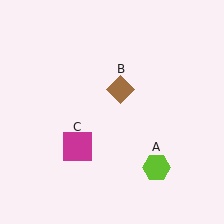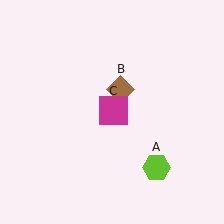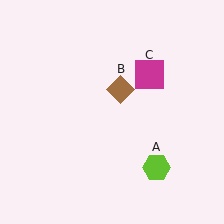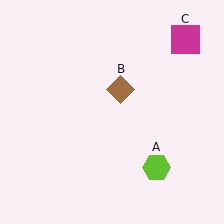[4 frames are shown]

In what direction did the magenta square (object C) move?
The magenta square (object C) moved up and to the right.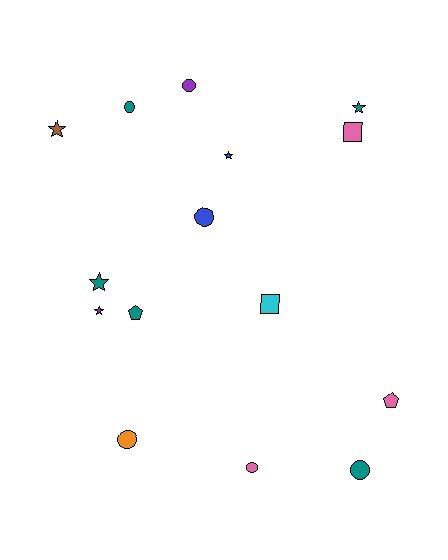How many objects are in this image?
There are 15 objects.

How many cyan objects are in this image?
There is 1 cyan object.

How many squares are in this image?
There are 2 squares.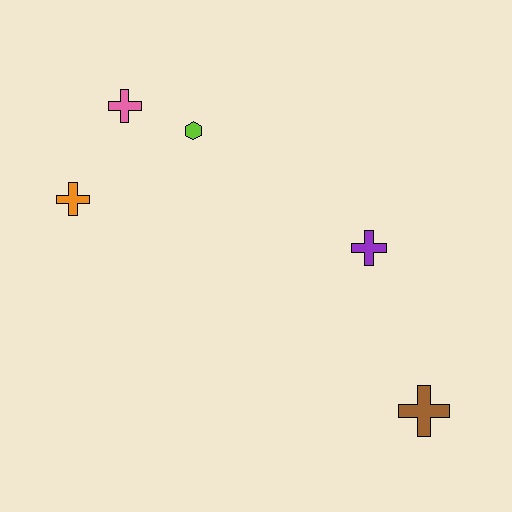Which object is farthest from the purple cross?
The orange cross is farthest from the purple cross.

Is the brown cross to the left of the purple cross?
No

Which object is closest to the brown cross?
The purple cross is closest to the brown cross.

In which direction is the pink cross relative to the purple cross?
The pink cross is to the left of the purple cross.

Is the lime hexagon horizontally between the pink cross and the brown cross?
Yes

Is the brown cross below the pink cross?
Yes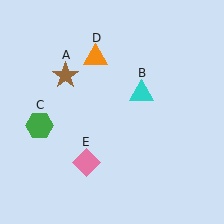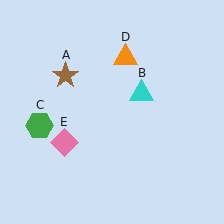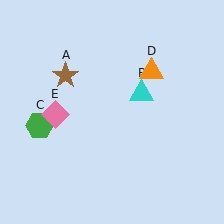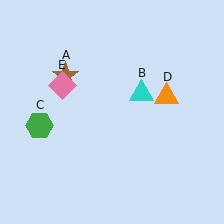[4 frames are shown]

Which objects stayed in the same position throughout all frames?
Brown star (object A) and cyan triangle (object B) and green hexagon (object C) remained stationary.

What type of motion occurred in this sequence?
The orange triangle (object D), pink diamond (object E) rotated clockwise around the center of the scene.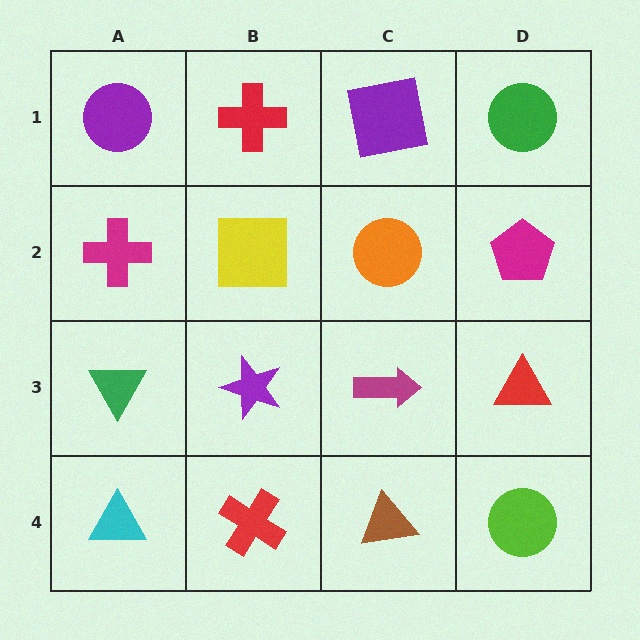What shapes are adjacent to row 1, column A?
A magenta cross (row 2, column A), a red cross (row 1, column B).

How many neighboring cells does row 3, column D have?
3.